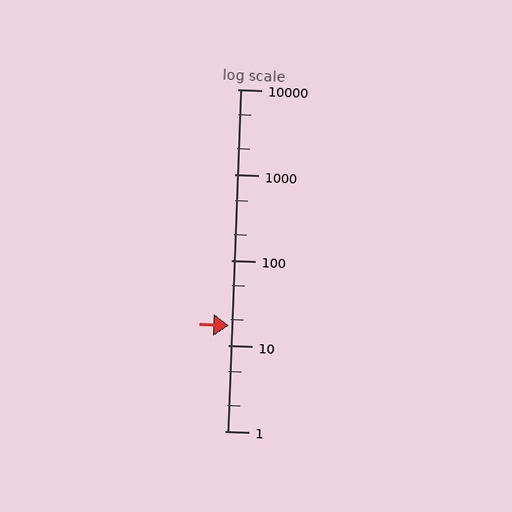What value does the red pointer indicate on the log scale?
The pointer indicates approximately 17.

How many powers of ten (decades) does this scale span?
The scale spans 4 decades, from 1 to 10000.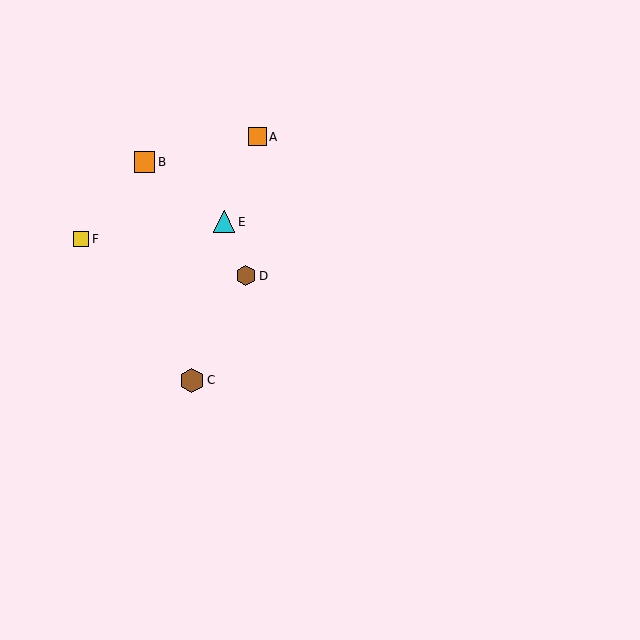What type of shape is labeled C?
Shape C is a brown hexagon.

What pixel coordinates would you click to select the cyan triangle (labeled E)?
Click at (224, 222) to select the cyan triangle E.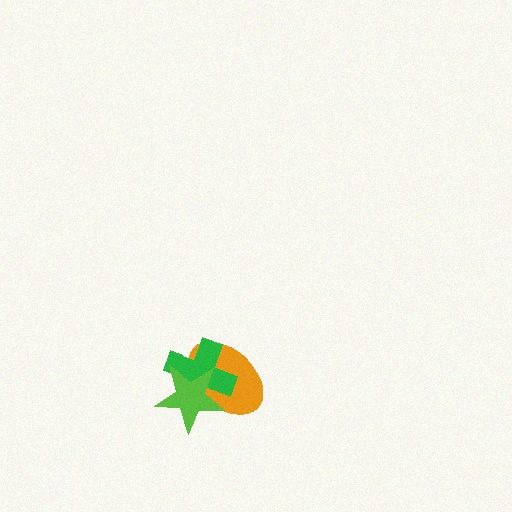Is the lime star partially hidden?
No, no other shape covers it.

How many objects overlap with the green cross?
2 objects overlap with the green cross.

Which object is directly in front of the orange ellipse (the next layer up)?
The green cross is directly in front of the orange ellipse.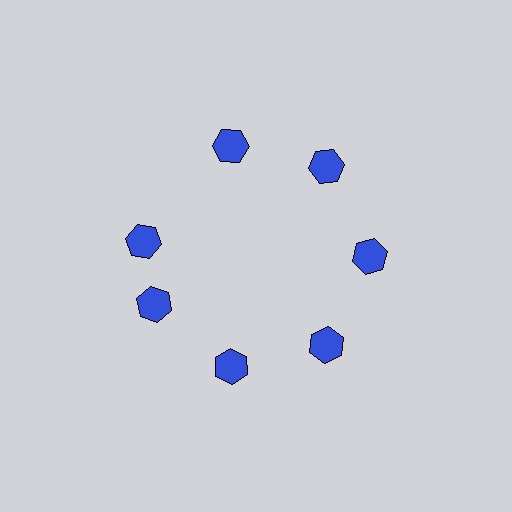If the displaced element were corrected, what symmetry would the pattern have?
It would have 7-fold rotational symmetry — the pattern would map onto itself every 51 degrees.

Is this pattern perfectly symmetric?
No. The 7 blue hexagons are arranged in a ring, but one element near the 10 o'clock position is rotated out of alignment along the ring, breaking the 7-fold rotational symmetry.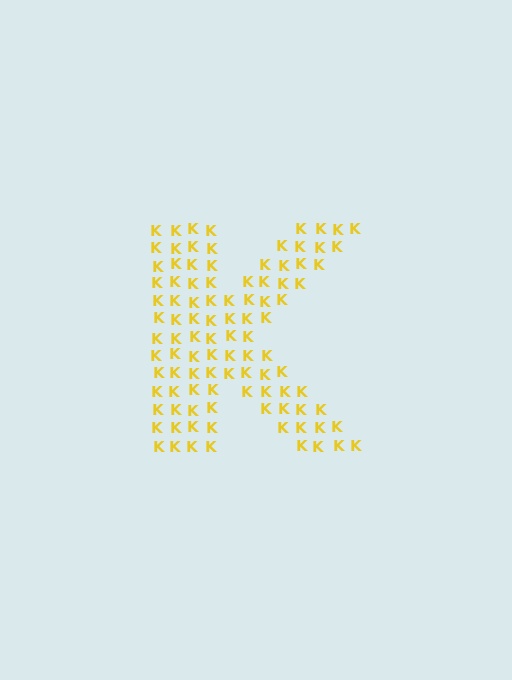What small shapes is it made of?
It is made of small letter K's.